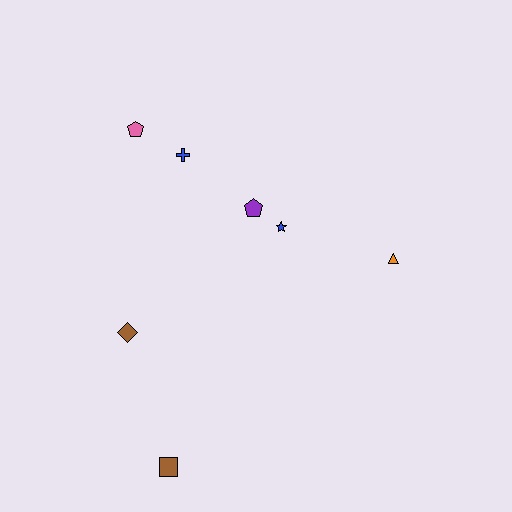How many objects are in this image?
There are 7 objects.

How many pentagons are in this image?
There are 2 pentagons.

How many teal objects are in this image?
There are no teal objects.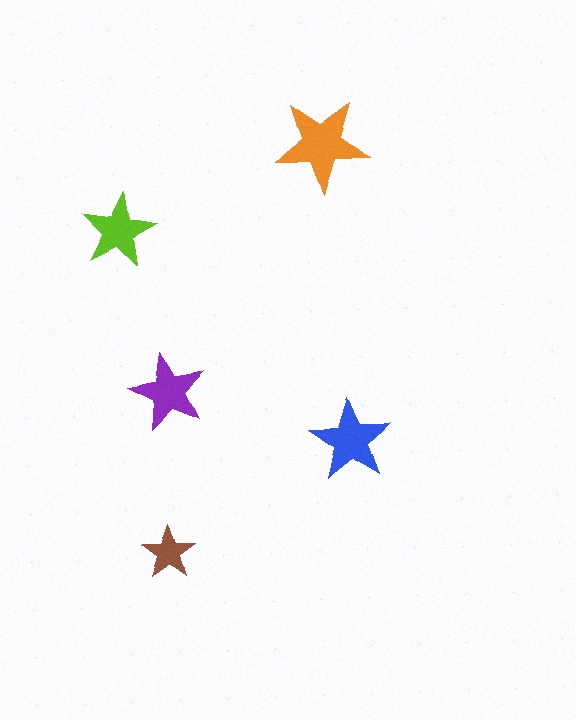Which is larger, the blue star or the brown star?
The blue one.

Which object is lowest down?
The brown star is bottommost.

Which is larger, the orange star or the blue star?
The orange one.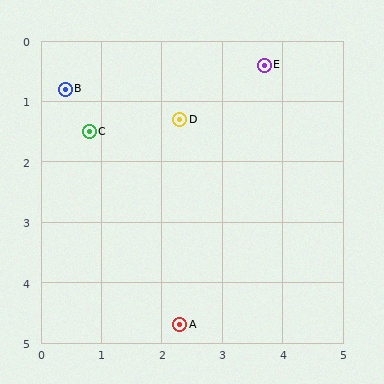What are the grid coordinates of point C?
Point C is at approximately (0.8, 1.5).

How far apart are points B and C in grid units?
Points B and C are about 0.8 grid units apart.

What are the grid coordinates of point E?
Point E is at approximately (3.7, 0.4).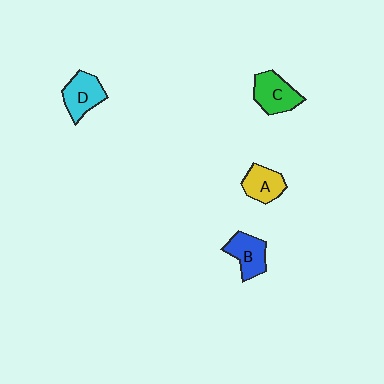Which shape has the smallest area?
Shape A (yellow).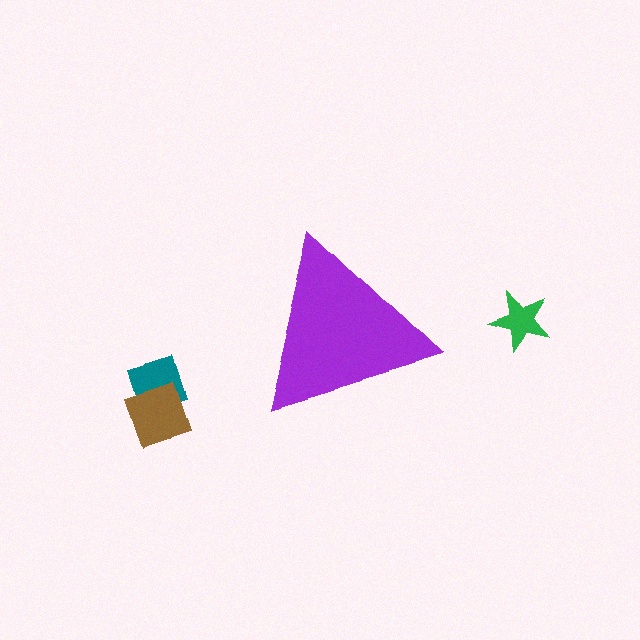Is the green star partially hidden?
No, the green star is fully visible.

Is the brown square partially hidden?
No, the brown square is fully visible.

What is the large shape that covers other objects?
A purple triangle.